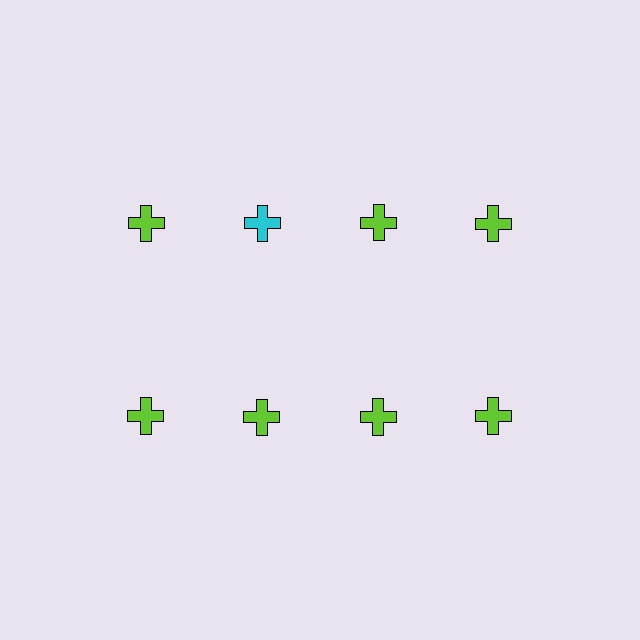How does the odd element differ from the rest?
It has a different color: cyan instead of lime.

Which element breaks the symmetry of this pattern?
The cyan cross in the top row, second from left column breaks the symmetry. All other shapes are lime crosses.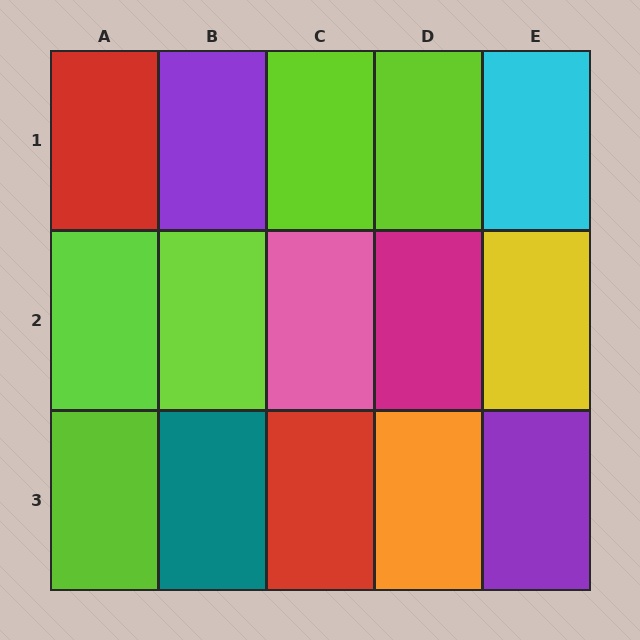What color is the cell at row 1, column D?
Lime.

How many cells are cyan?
1 cell is cyan.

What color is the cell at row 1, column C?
Lime.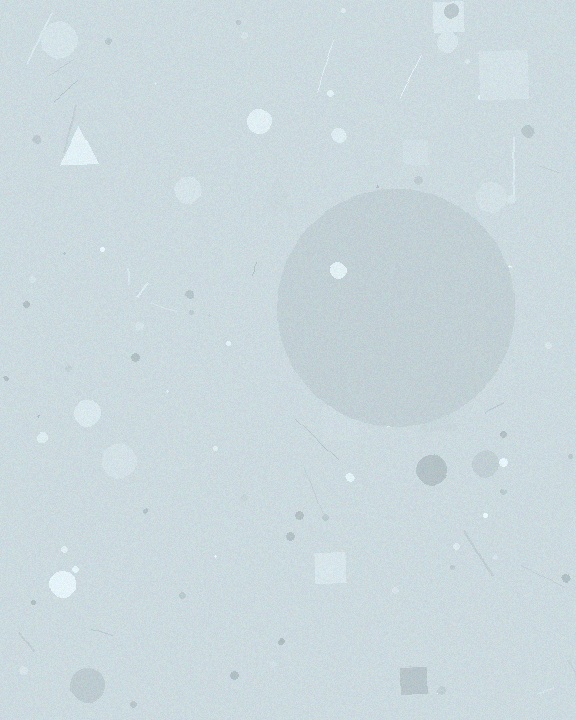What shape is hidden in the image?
A circle is hidden in the image.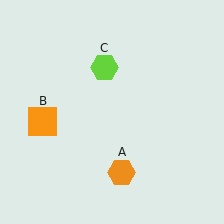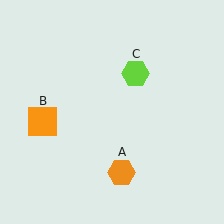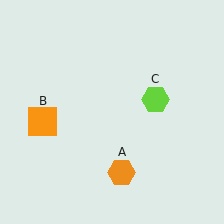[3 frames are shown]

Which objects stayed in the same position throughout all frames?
Orange hexagon (object A) and orange square (object B) remained stationary.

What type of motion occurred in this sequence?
The lime hexagon (object C) rotated clockwise around the center of the scene.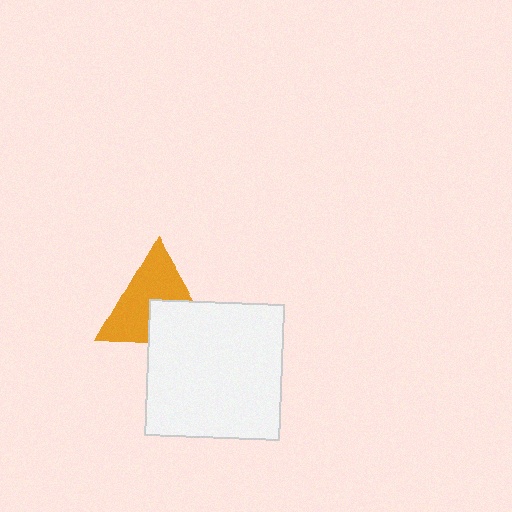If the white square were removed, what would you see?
You would see the complete orange triangle.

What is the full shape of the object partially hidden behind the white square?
The partially hidden object is an orange triangle.